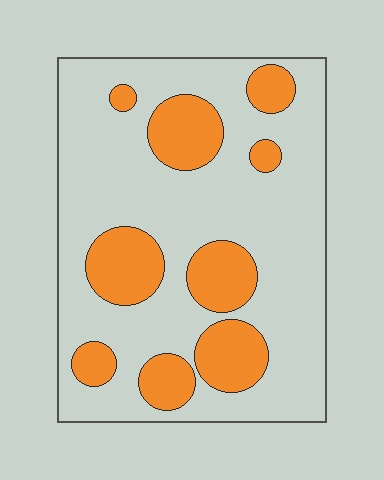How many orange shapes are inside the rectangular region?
9.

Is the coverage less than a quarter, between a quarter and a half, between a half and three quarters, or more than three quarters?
Between a quarter and a half.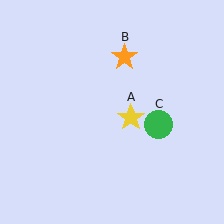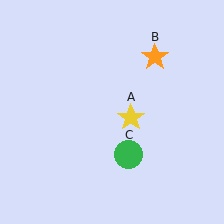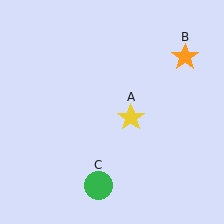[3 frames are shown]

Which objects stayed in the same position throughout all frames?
Yellow star (object A) remained stationary.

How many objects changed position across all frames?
2 objects changed position: orange star (object B), green circle (object C).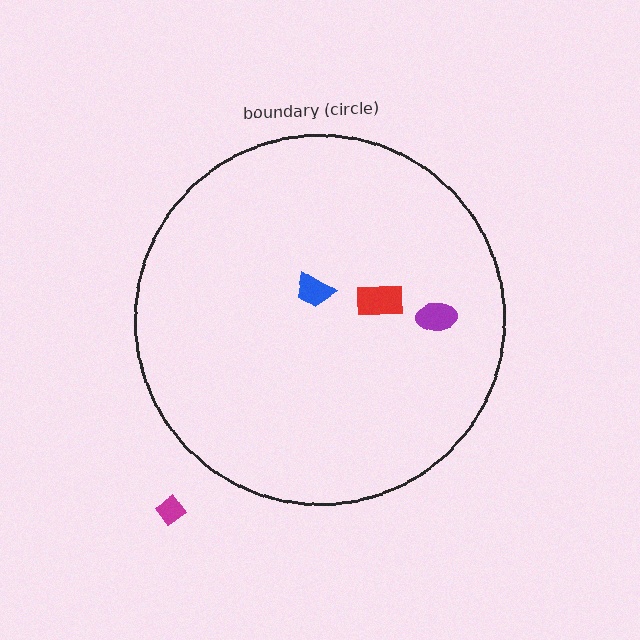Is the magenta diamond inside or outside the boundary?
Outside.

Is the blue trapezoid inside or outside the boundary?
Inside.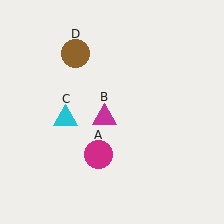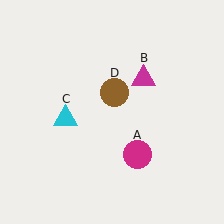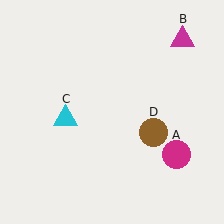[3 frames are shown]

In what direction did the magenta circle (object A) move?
The magenta circle (object A) moved right.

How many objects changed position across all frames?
3 objects changed position: magenta circle (object A), magenta triangle (object B), brown circle (object D).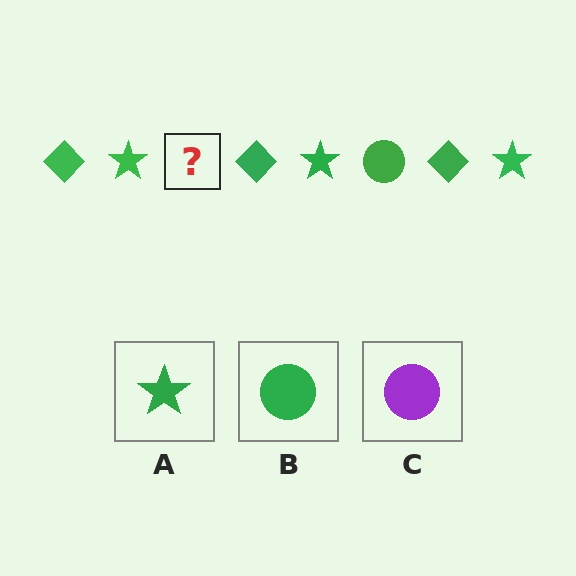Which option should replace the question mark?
Option B.